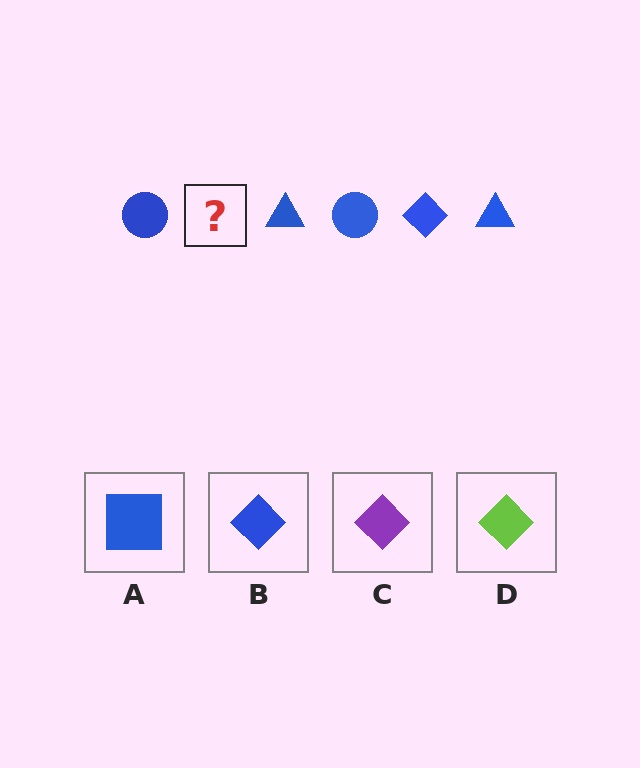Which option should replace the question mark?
Option B.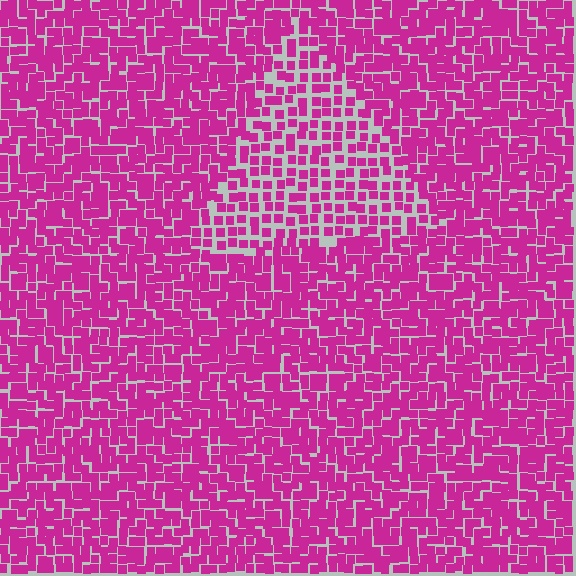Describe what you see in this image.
The image contains small magenta elements arranged at two different densities. A triangle-shaped region is visible where the elements are less densely packed than the surrounding area.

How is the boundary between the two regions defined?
The boundary is defined by a change in element density (approximately 1.7x ratio). All elements are the same color, size, and shape.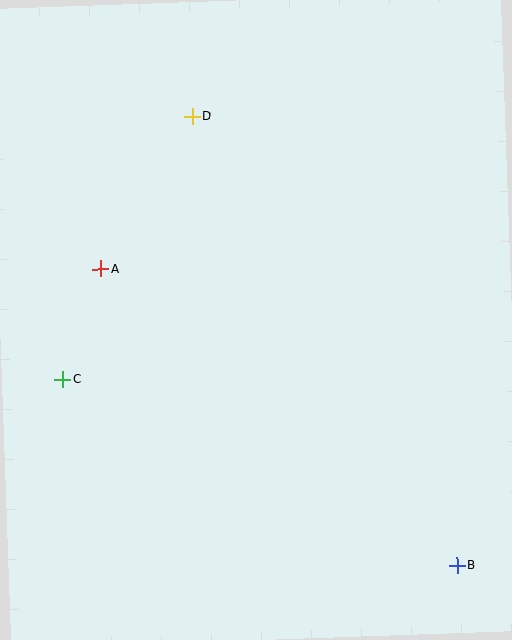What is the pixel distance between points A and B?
The distance between A and B is 463 pixels.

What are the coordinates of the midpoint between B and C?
The midpoint between B and C is at (260, 473).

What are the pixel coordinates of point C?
Point C is at (63, 379).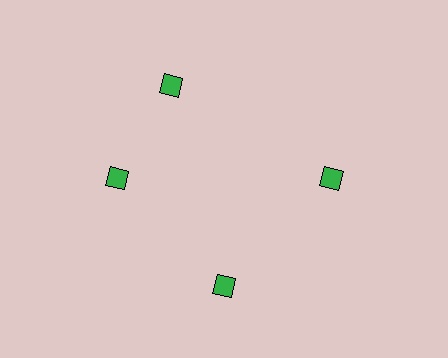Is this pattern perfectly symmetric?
No. The 4 green diamonds are arranged in a ring, but one element near the 12 o'clock position is rotated out of alignment along the ring, breaking the 4-fold rotational symmetry.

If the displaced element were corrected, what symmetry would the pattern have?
It would have 4-fold rotational symmetry — the pattern would map onto itself every 90 degrees.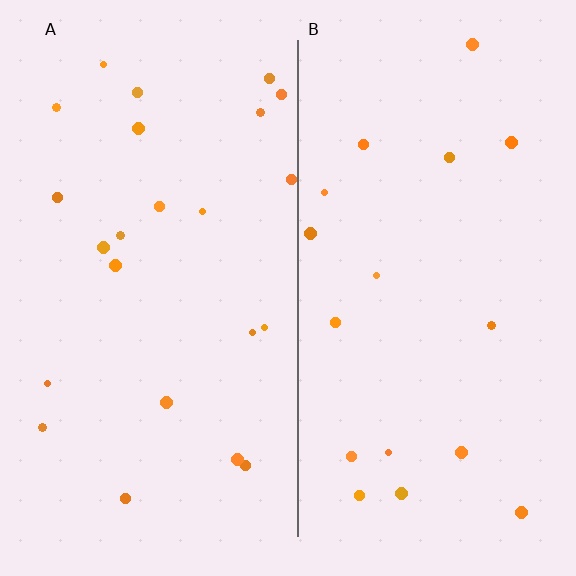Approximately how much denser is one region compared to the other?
Approximately 1.4× — region A over region B.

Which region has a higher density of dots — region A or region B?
A (the left).